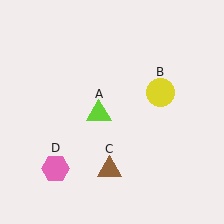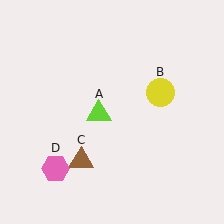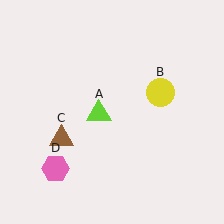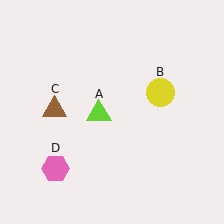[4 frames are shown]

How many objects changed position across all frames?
1 object changed position: brown triangle (object C).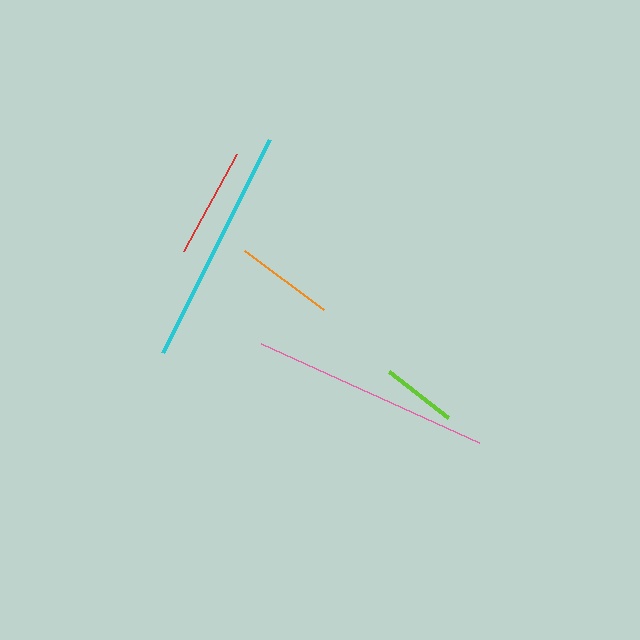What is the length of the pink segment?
The pink segment is approximately 240 pixels long.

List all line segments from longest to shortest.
From longest to shortest: pink, cyan, red, orange, lime.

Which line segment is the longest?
The pink line is the longest at approximately 240 pixels.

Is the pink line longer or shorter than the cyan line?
The pink line is longer than the cyan line.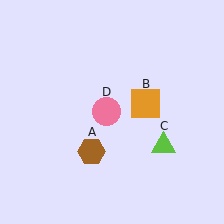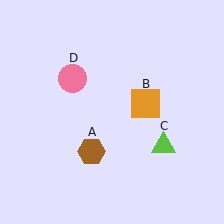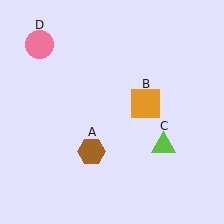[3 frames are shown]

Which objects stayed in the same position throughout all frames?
Brown hexagon (object A) and orange square (object B) and lime triangle (object C) remained stationary.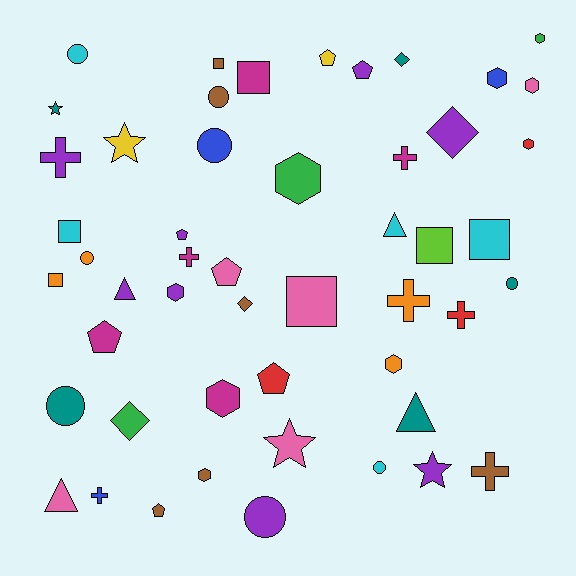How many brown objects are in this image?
There are 6 brown objects.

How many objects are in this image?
There are 50 objects.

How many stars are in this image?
There are 4 stars.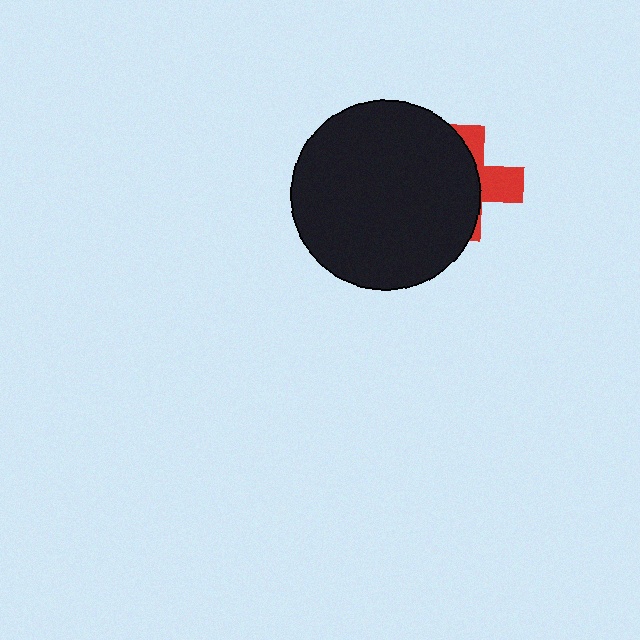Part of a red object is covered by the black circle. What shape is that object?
It is a cross.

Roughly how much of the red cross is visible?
A small part of it is visible (roughly 36%).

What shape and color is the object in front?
The object in front is a black circle.